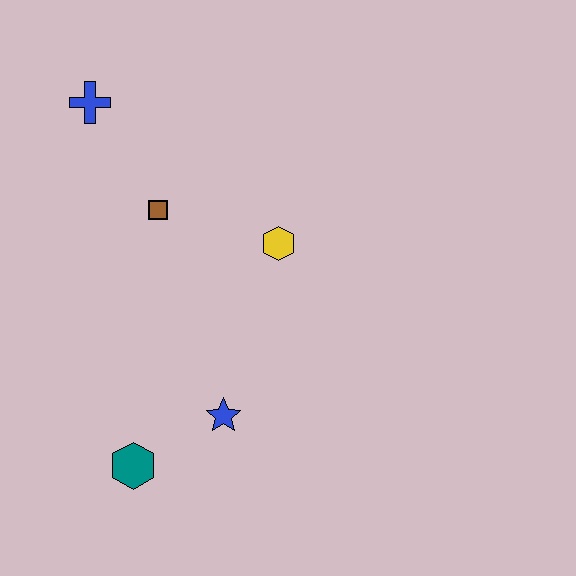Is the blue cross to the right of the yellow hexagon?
No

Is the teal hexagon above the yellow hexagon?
No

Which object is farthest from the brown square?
The teal hexagon is farthest from the brown square.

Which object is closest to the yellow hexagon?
The brown square is closest to the yellow hexagon.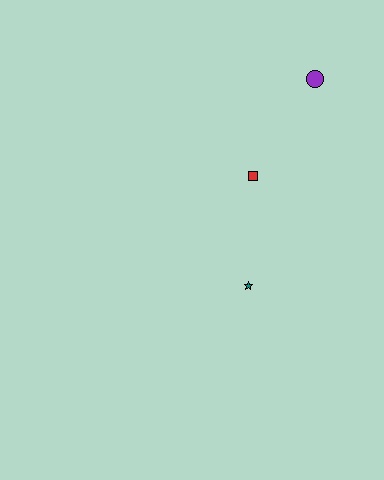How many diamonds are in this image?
There are no diamonds.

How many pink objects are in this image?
There are no pink objects.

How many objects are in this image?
There are 3 objects.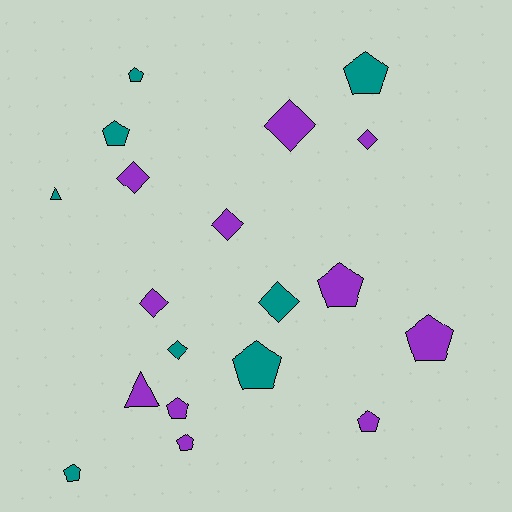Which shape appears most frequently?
Pentagon, with 10 objects.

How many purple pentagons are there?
There are 5 purple pentagons.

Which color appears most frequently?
Purple, with 11 objects.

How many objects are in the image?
There are 19 objects.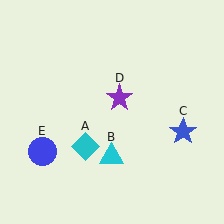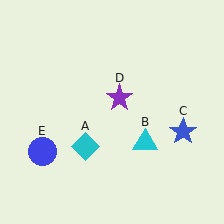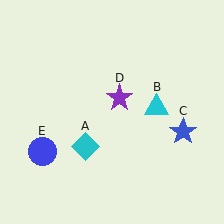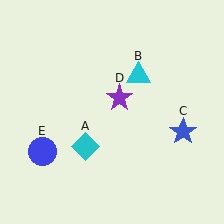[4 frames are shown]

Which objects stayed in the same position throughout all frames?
Cyan diamond (object A) and blue star (object C) and purple star (object D) and blue circle (object E) remained stationary.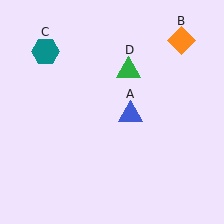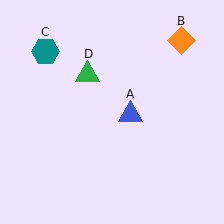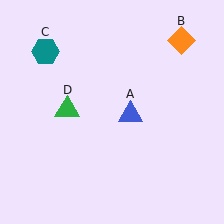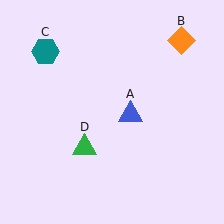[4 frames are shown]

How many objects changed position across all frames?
1 object changed position: green triangle (object D).